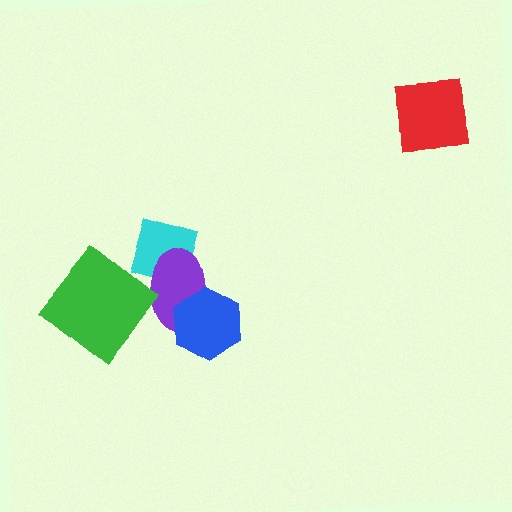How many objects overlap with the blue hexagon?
1 object overlaps with the blue hexagon.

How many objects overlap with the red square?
0 objects overlap with the red square.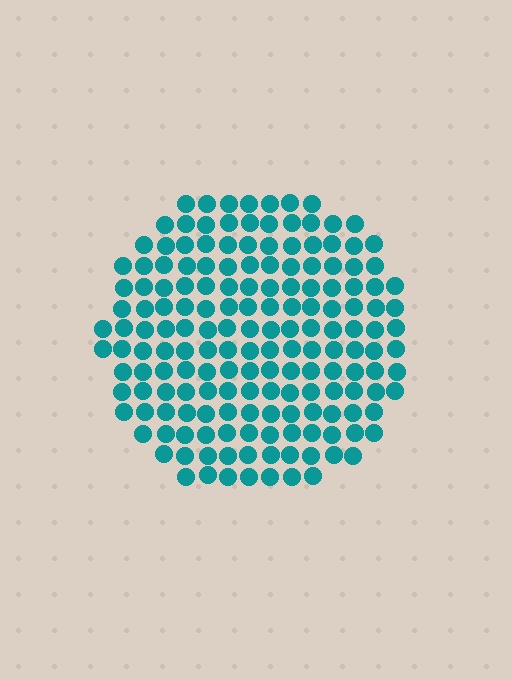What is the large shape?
The large shape is a circle.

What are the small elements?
The small elements are circles.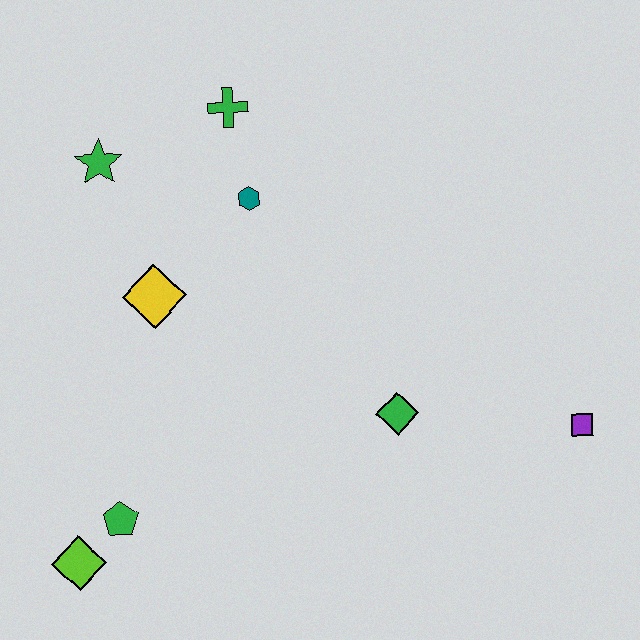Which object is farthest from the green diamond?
The green star is farthest from the green diamond.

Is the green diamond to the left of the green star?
No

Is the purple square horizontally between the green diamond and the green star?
No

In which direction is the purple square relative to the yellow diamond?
The purple square is to the right of the yellow diamond.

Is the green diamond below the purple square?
No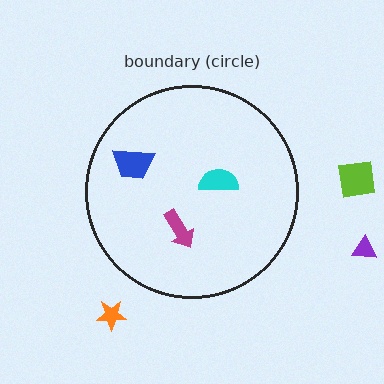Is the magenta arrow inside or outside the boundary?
Inside.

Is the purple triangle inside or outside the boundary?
Outside.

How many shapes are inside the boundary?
3 inside, 3 outside.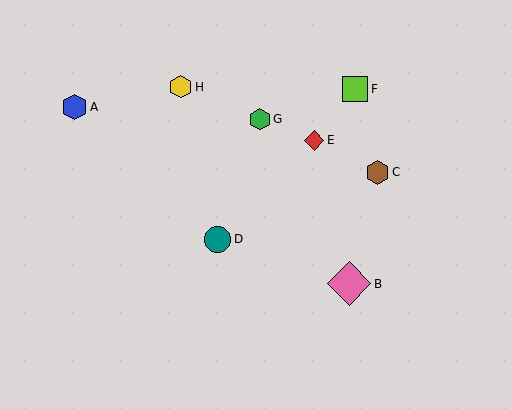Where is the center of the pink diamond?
The center of the pink diamond is at (349, 284).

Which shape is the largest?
The pink diamond (labeled B) is the largest.